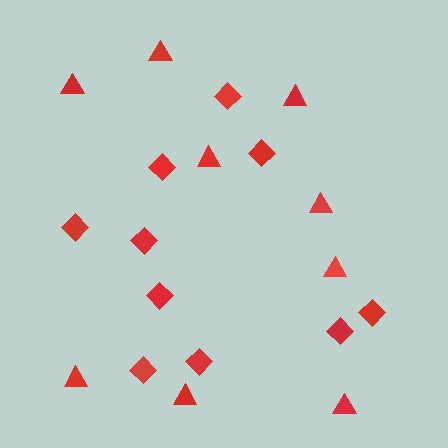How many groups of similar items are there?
There are 2 groups: one group of triangles (9) and one group of diamonds (10).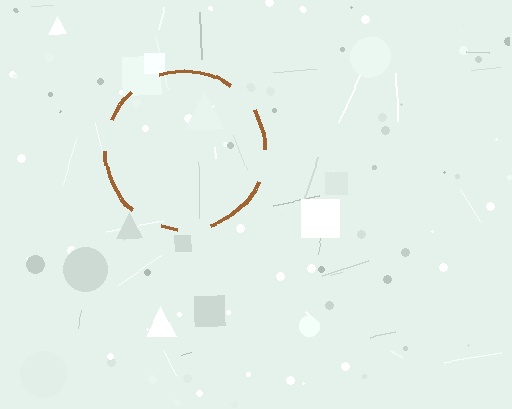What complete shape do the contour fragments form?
The contour fragments form a circle.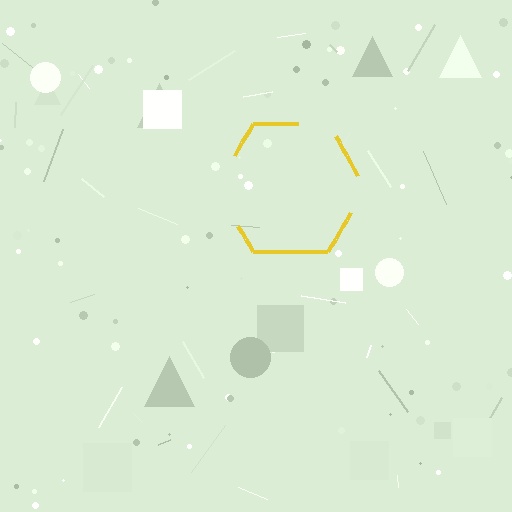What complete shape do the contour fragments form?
The contour fragments form a hexagon.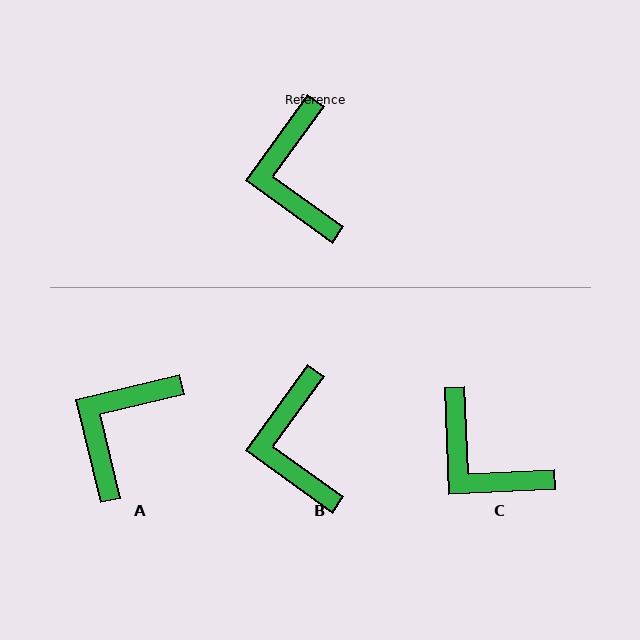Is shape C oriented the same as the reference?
No, it is off by about 38 degrees.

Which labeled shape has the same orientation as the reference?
B.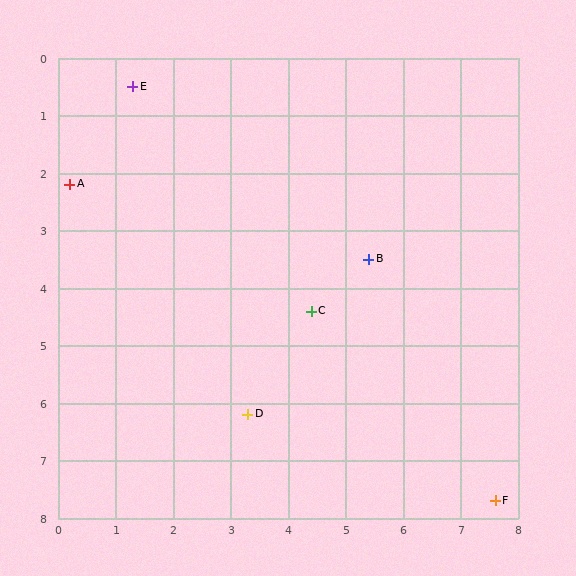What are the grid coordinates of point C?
Point C is at approximately (4.4, 4.4).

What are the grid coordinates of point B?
Point B is at approximately (5.4, 3.5).